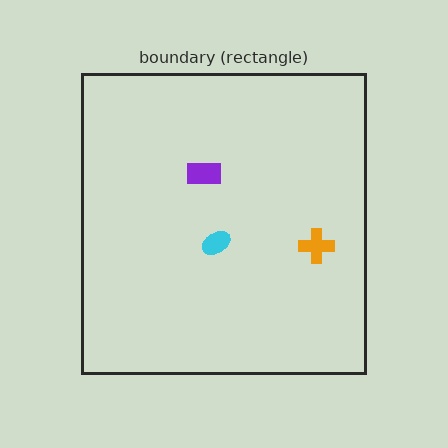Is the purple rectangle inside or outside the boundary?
Inside.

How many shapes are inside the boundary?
3 inside, 0 outside.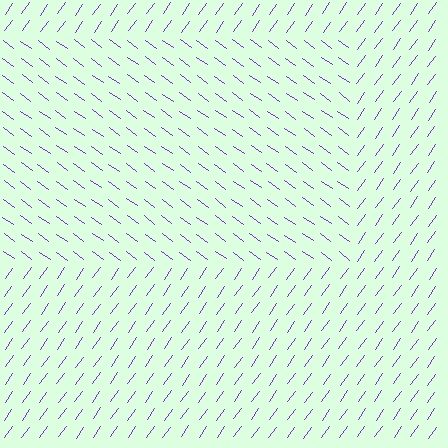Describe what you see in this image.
The image is filled with small purple line segments. A rectangle region in the image has lines oriented differently from the surrounding lines, creating a visible texture boundary.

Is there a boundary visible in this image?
Yes, there is a texture boundary formed by a change in line orientation.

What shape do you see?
I see a rectangle.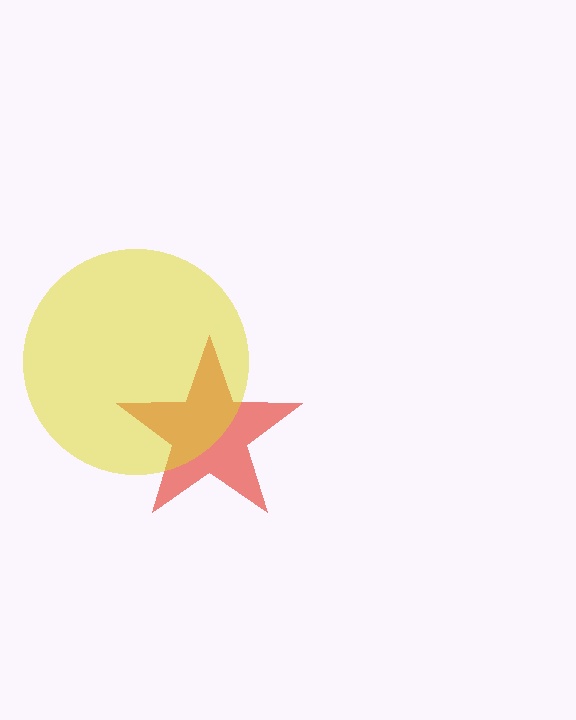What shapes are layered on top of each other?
The layered shapes are: a red star, a yellow circle.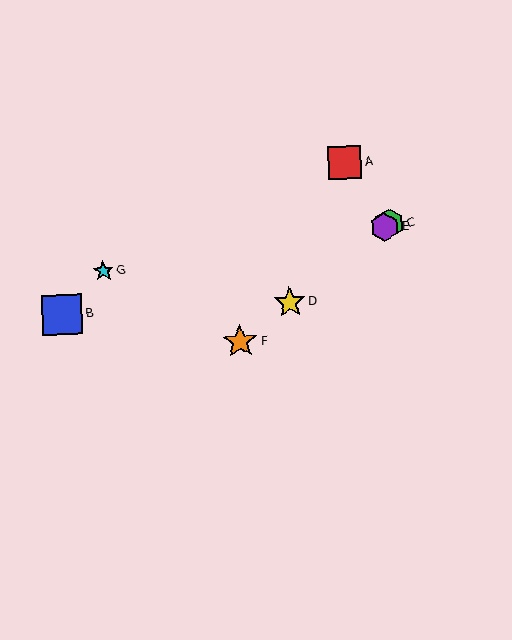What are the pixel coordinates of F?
Object F is at (240, 341).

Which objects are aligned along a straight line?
Objects C, D, E, F are aligned along a straight line.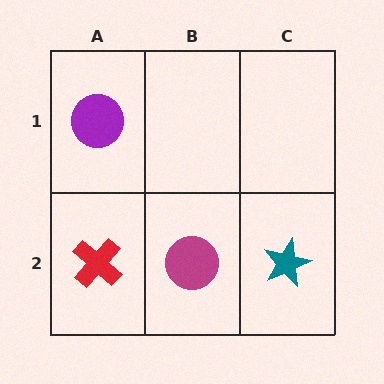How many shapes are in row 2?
3 shapes.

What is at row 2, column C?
A teal star.